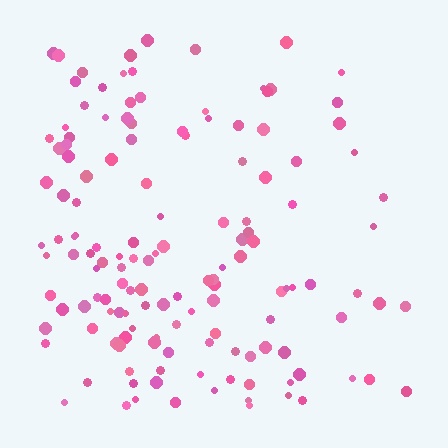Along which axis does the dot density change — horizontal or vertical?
Horizontal.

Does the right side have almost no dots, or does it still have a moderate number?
Still a moderate number, just noticeably fewer than the left.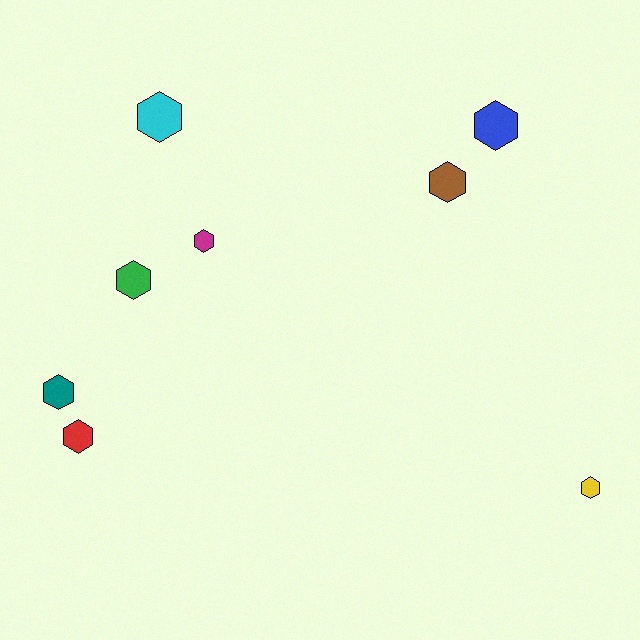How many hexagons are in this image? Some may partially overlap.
There are 8 hexagons.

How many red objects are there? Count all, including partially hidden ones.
There is 1 red object.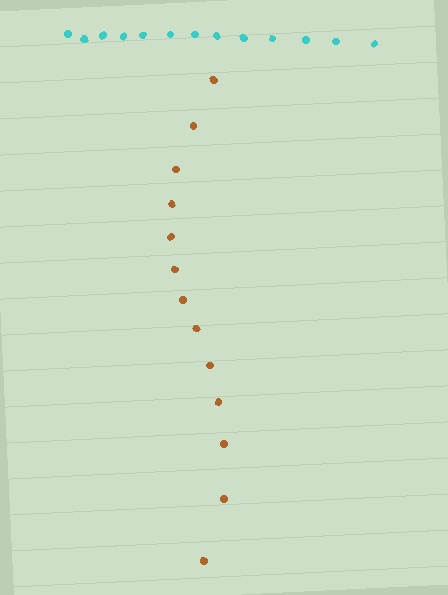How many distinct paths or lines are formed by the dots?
There are 2 distinct paths.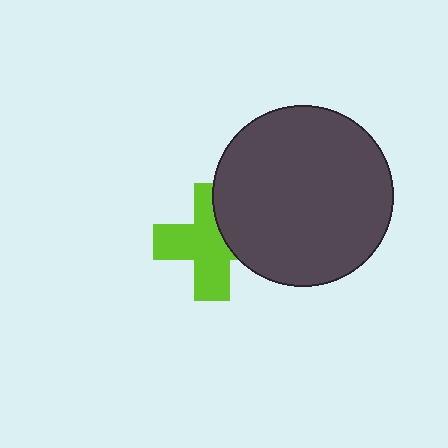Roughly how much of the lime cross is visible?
Most of it is visible (roughly 68%).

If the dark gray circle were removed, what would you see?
You would see the complete lime cross.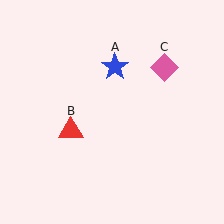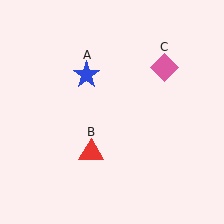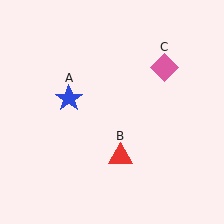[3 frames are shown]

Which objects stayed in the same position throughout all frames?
Pink diamond (object C) remained stationary.